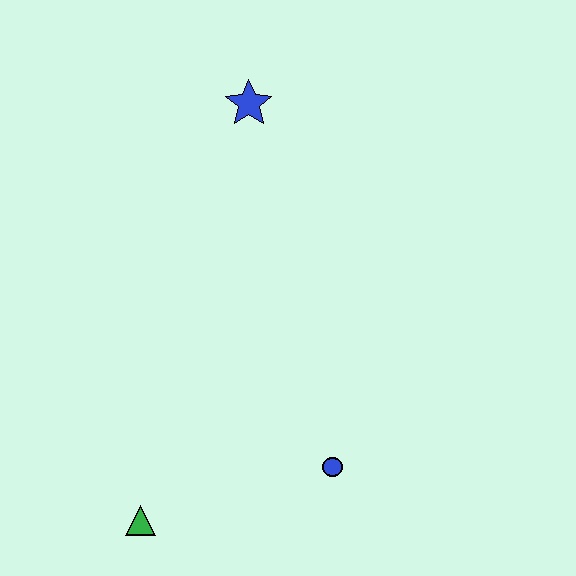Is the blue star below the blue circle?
No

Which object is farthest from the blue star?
The green triangle is farthest from the blue star.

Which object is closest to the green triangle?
The blue circle is closest to the green triangle.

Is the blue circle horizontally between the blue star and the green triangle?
No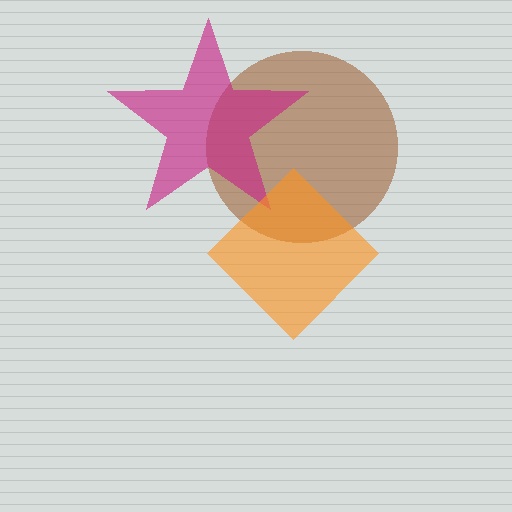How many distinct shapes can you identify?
There are 3 distinct shapes: a brown circle, a magenta star, an orange diamond.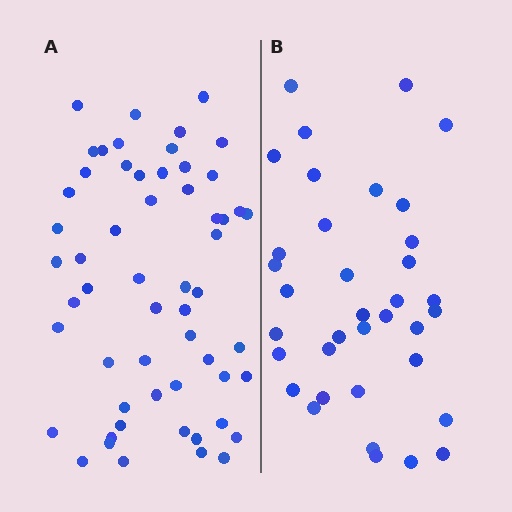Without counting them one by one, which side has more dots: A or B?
Region A (the left region) has more dots.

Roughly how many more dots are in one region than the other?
Region A has approximately 20 more dots than region B.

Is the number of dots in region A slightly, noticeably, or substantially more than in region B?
Region A has substantially more. The ratio is roughly 1.6 to 1.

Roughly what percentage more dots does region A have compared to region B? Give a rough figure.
About 60% more.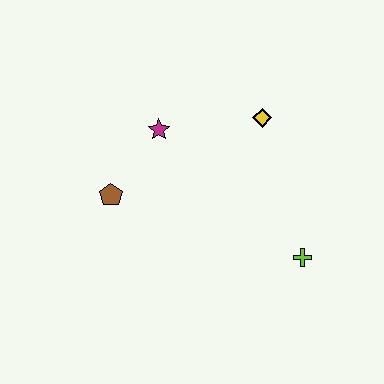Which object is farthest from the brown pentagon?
The lime cross is farthest from the brown pentagon.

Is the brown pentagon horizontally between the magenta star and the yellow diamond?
No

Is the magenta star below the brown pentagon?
No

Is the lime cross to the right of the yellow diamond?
Yes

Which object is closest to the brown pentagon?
The magenta star is closest to the brown pentagon.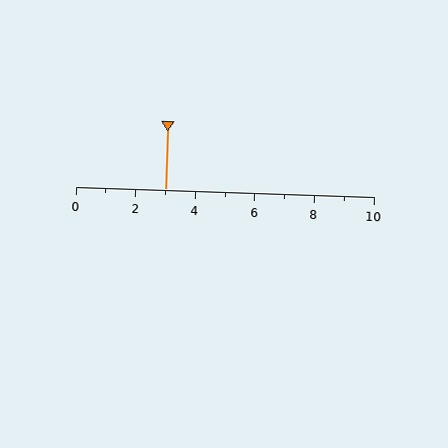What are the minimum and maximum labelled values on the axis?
The axis runs from 0 to 10.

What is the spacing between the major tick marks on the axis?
The major ticks are spaced 2 apart.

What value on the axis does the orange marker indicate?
The marker indicates approximately 3.